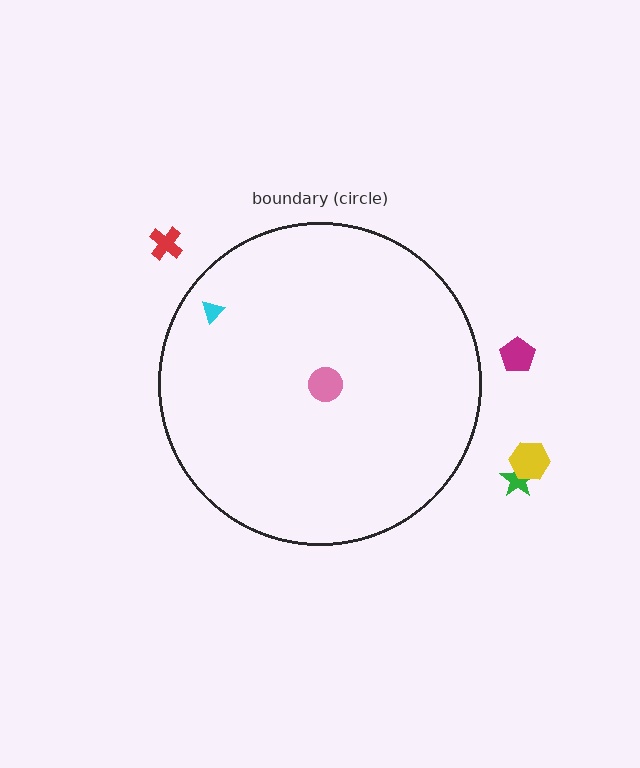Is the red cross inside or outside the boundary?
Outside.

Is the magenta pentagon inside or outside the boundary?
Outside.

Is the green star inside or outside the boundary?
Outside.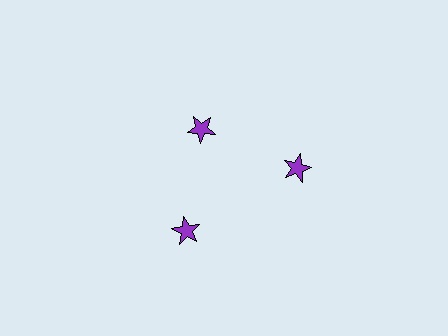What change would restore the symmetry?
The symmetry would be restored by moving it outward, back onto the ring so that all 3 stars sit at equal angles and equal distance from the center.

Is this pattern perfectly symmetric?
No. The 3 purple stars are arranged in a ring, but one element near the 11 o'clock position is pulled inward toward the center, breaking the 3-fold rotational symmetry.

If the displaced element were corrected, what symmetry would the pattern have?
It would have 3-fold rotational symmetry — the pattern would map onto itself every 120 degrees.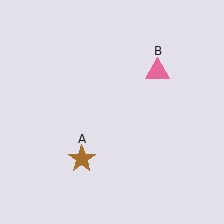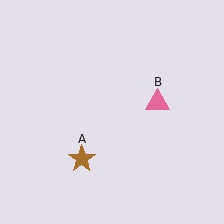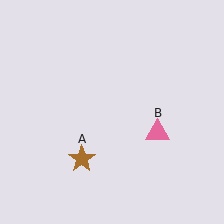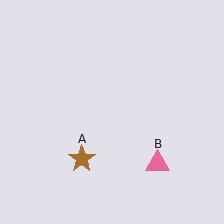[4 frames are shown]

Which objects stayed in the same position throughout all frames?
Brown star (object A) remained stationary.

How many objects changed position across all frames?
1 object changed position: pink triangle (object B).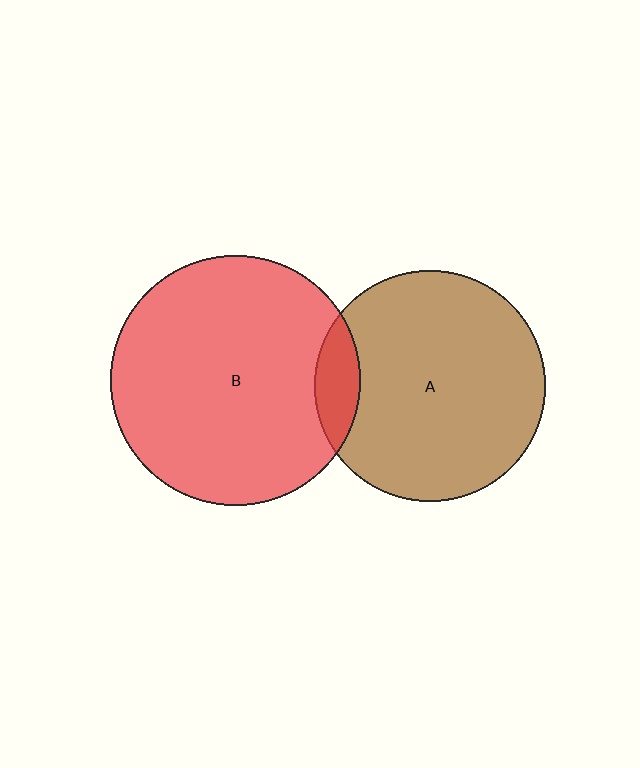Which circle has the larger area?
Circle B (red).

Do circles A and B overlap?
Yes.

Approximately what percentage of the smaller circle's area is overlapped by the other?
Approximately 10%.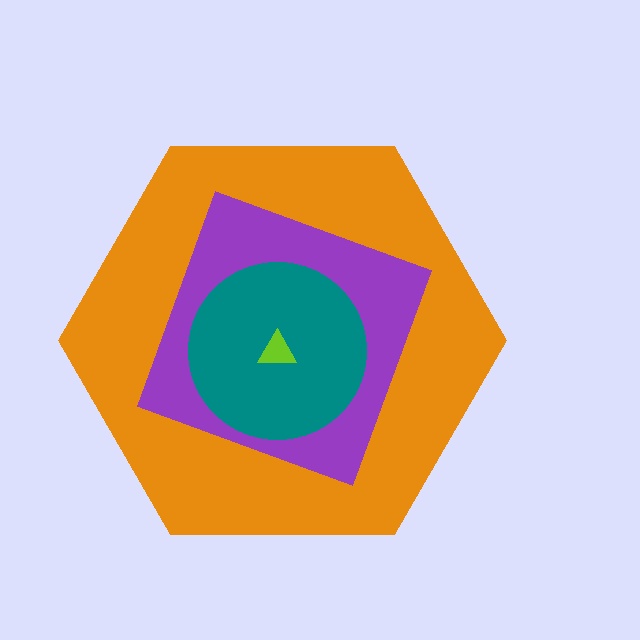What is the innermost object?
The lime triangle.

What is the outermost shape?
The orange hexagon.